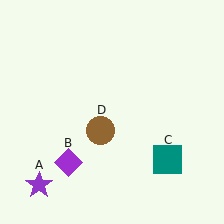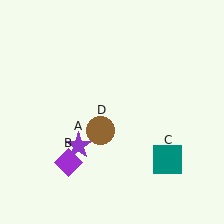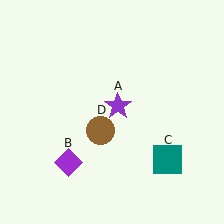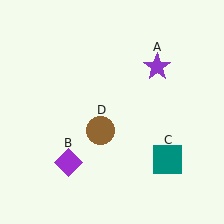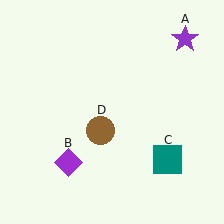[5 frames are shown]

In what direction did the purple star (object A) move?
The purple star (object A) moved up and to the right.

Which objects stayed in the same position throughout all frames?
Purple diamond (object B) and teal square (object C) and brown circle (object D) remained stationary.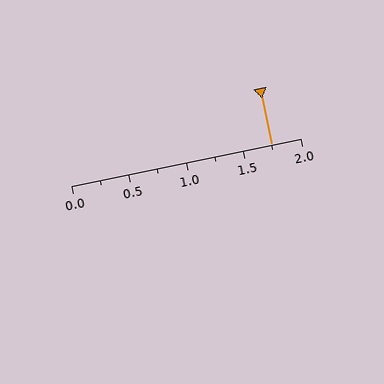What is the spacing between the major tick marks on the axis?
The major ticks are spaced 0.5 apart.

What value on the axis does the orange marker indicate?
The marker indicates approximately 1.75.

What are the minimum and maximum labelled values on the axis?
The axis runs from 0.0 to 2.0.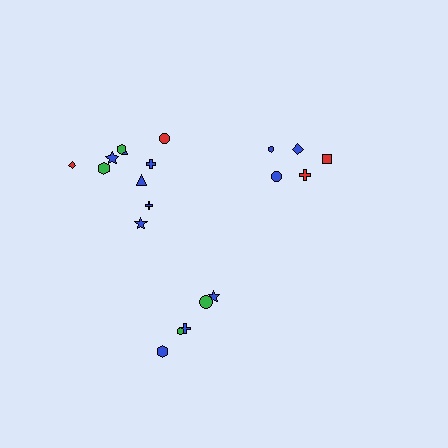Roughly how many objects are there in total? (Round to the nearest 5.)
Roughly 20 objects in total.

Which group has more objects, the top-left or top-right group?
The top-left group.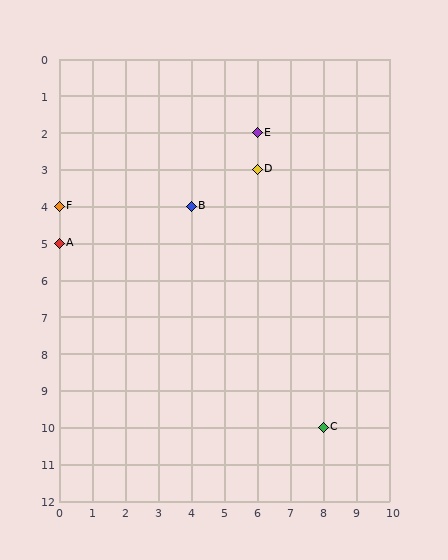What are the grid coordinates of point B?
Point B is at grid coordinates (4, 4).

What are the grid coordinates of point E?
Point E is at grid coordinates (6, 2).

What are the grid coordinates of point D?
Point D is at grid coordinates (6, 3).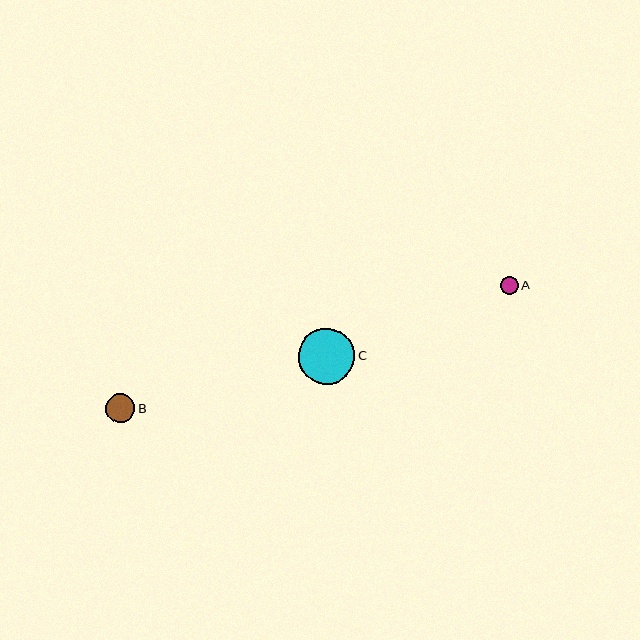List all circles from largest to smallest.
From largest to smallest: C, B, A.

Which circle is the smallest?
Circle A is the smallest with a size of approximately 17 pixels.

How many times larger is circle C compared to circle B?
Circle C is approximately 1.9 times the size of circle B.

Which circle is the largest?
Circle C is the largest with a size of approximately 56 pixels.